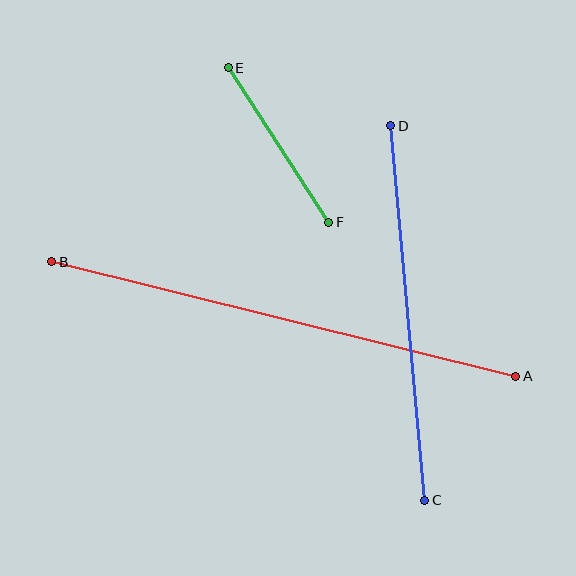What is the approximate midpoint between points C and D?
The midpoint is at approximately (408, 313) pixels.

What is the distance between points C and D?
The distance is approximately 376 pixels.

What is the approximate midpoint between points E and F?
The midpoint is at approximately (279, 145) pixels.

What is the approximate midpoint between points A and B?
The midpoint is at approximately (284, 319) pixels.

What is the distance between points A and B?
The distance is approximately 478 pixels.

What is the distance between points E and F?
The distance is approximately 185 pixels.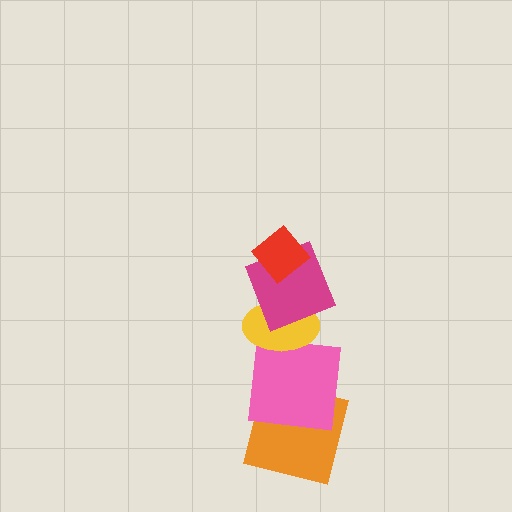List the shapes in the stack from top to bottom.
From top to bottom: the red diamond, the magenta square, the yellow ellipse, the pink square, the orange square.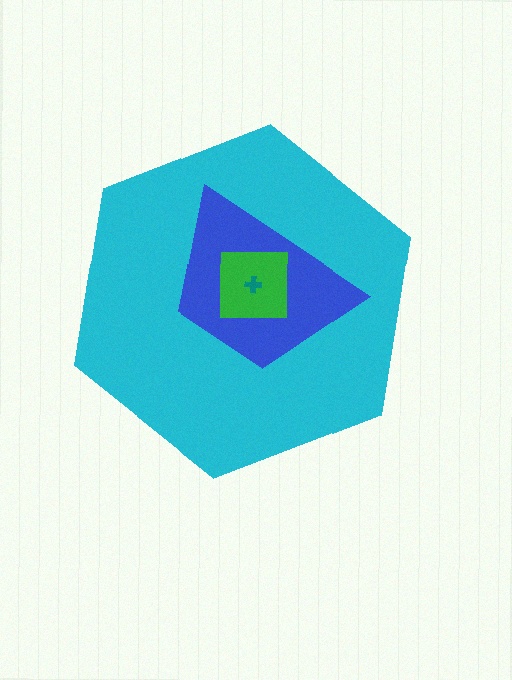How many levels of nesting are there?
4.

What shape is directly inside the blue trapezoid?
The green square.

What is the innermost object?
The teal cross.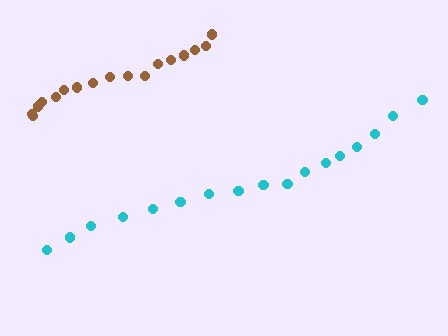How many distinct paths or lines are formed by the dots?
There are 2 distinct paths.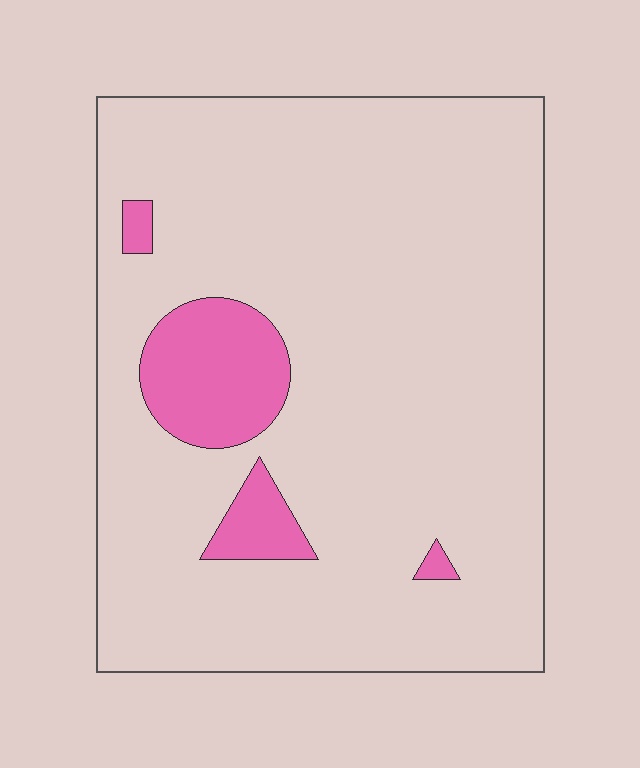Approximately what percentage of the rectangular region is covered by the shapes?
Approximately 10%.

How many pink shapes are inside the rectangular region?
4.